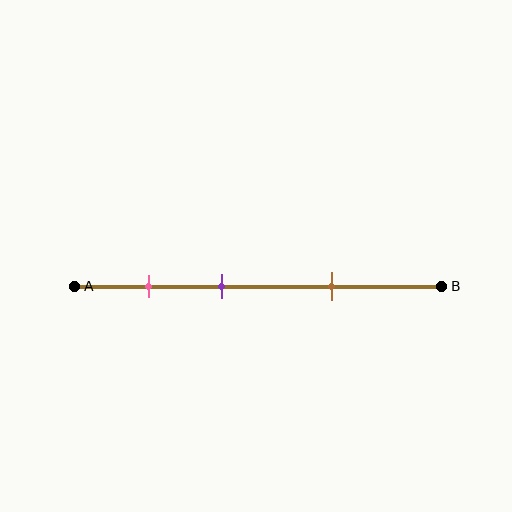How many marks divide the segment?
There are 3 marks dividing the segment.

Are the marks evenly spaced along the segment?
Yes, the marks are approximately evenly spaced.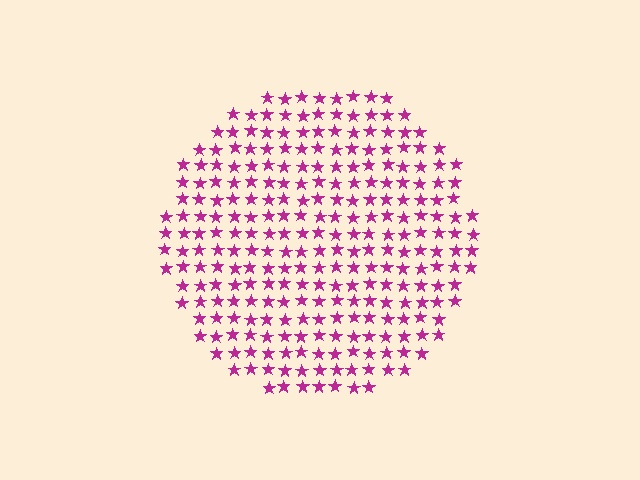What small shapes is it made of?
It is made of small stars.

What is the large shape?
The large shape is a circle.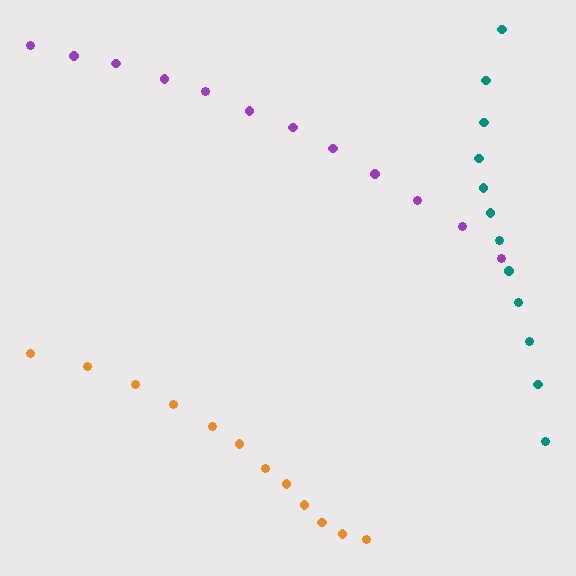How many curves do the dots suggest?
There are 3 distinct paths.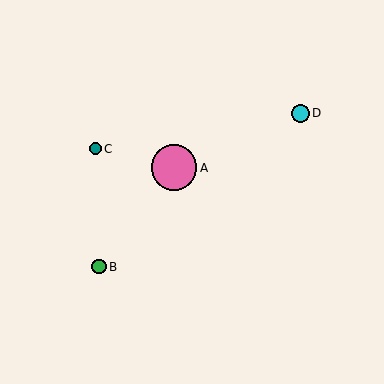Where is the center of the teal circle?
The center of the teal circle is at (95, 149).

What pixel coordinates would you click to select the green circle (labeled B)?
Click at (99, 267) to select the green circle B.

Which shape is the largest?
The pink circle (labeled A) is the largest.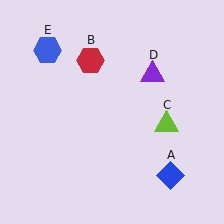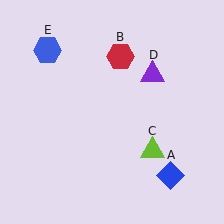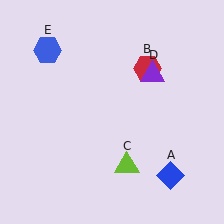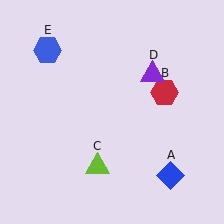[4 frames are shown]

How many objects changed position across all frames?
2 objects changed position: red hexagon (object B), lime triangle (object C).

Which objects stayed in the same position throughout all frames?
Blue diamond (object A) and purple triangle (object D) and blue hexagon (object E) remained stationary.